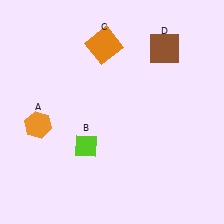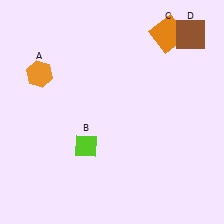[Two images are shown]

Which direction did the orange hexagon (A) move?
The orange hexagon (A) moved up.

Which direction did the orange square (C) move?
The orange square (C) moved right.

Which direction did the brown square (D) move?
The brown square (D) moved right.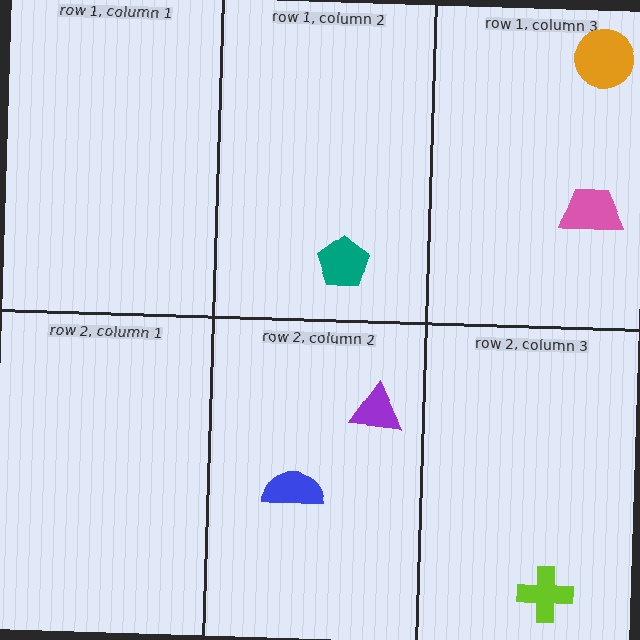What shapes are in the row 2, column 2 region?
The purple triangle, the blue semicircle.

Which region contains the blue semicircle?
The row 2, column 2 region.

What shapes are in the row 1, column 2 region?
The teal pentagon.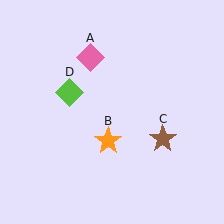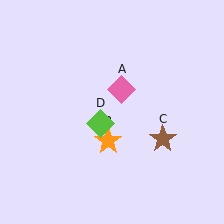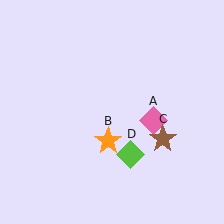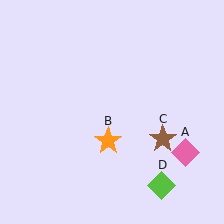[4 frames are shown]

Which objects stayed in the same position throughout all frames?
Orange star (object B) and brown star (object C) remained stationary.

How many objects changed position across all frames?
2 objects changed position: pink diamond (object A), lime diamond (object D).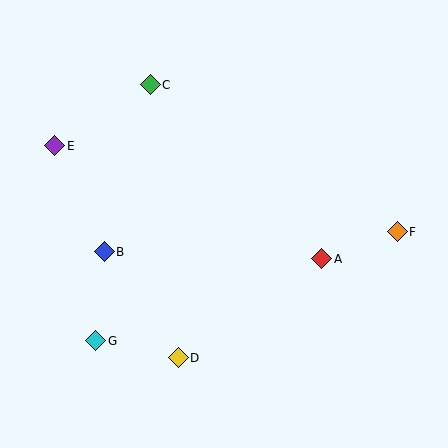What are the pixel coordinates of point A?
Point A is at (322, 259).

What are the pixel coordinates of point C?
Point C is at (150, 85).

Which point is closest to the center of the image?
Point A at (322, 259) is closest to the center.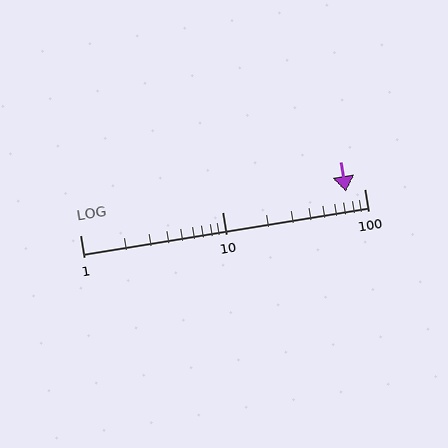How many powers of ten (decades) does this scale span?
The scale spans 2 decades, from 1 to 100.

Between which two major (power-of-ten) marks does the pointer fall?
The pointer is between 10 and 100.